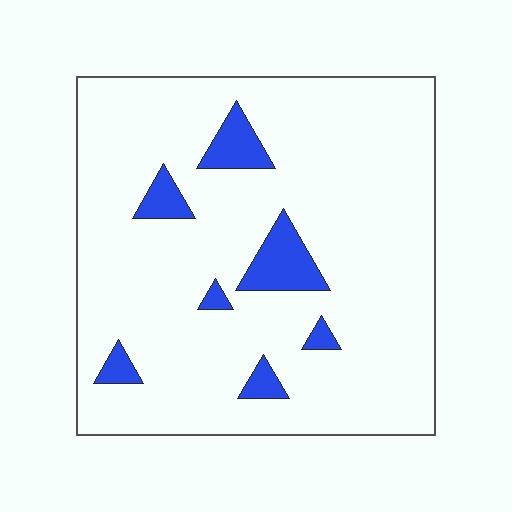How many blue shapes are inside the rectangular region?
7.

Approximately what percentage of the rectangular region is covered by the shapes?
Approximately 10%.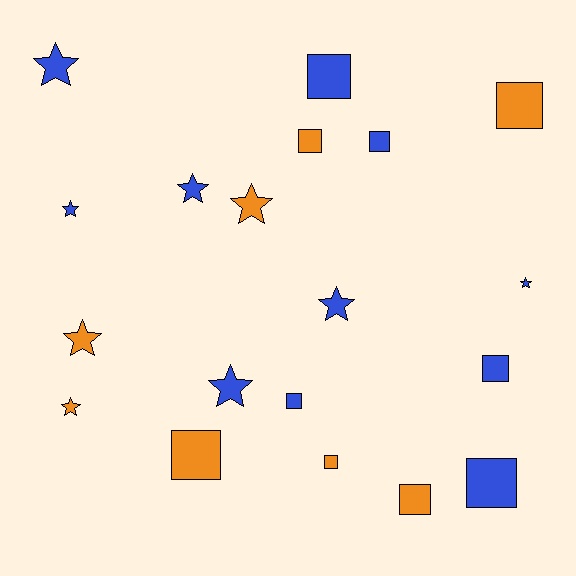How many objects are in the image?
There are 19 objects.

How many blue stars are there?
There are 6 blue stars.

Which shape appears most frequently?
Square, with 10 objects.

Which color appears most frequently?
Blue, with 11 objects.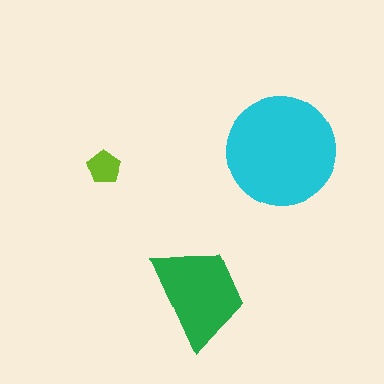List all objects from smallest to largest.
The lime pentagon, the green trapezoid, the cyan circle.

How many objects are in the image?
There are 3 objects in the image.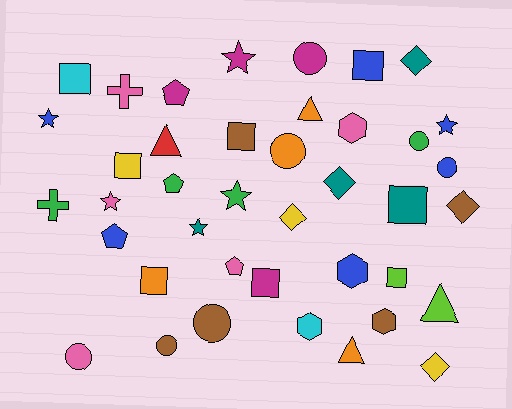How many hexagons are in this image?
There are 4 hexagons.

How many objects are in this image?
There are 40 objects.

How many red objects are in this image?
There is 1 red object.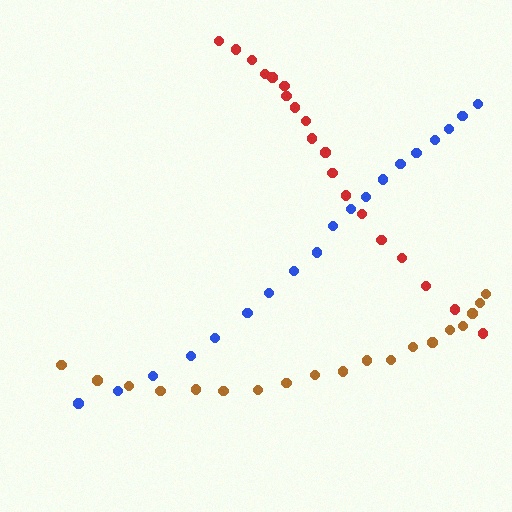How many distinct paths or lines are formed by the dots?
There are 3 distinct paths.